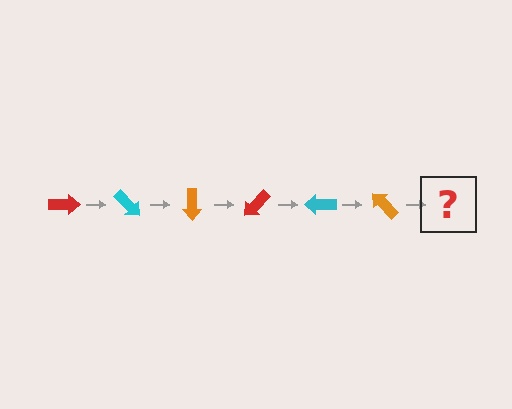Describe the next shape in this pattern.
It should be a red arrow, rotated 270 degrees from the start.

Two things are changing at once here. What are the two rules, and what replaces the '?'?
The two rules are that it rotates 45 degrees each step and the color cycles through red, cyan, and orange. The '?' should be a red arrow, rotated 270 degrees from the start.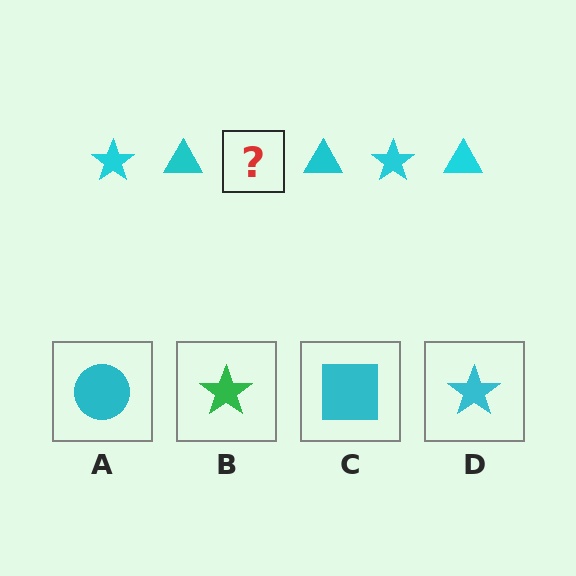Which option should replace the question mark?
Option D.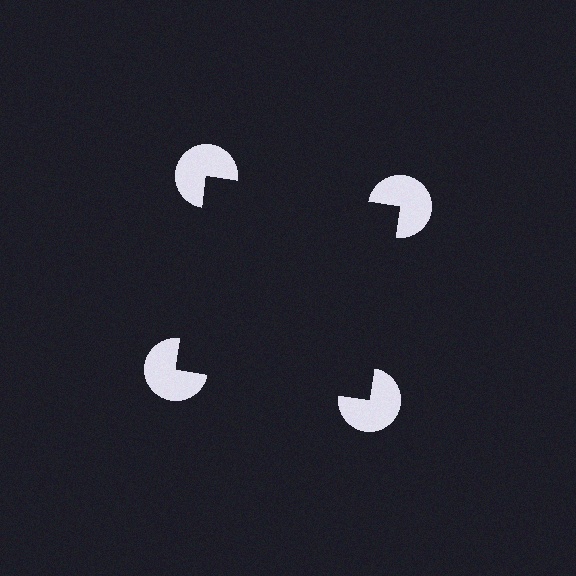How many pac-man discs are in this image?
There are 4 — one at each vertex of the illusory square.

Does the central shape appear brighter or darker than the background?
It typically appears slightly darker than the background, even though no actual brightness change is drawn.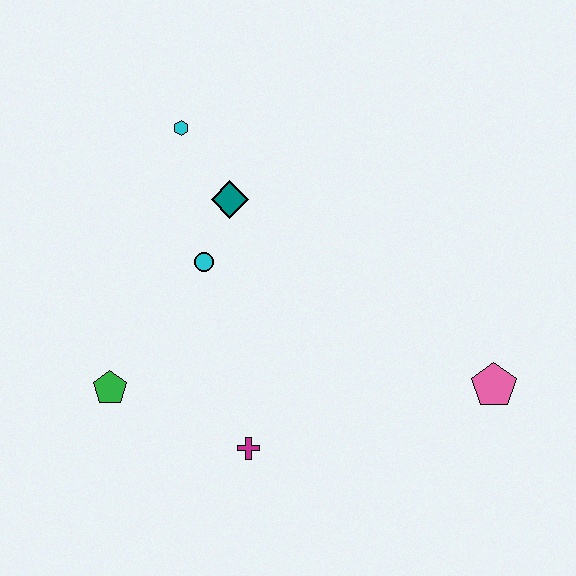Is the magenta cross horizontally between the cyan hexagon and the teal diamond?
No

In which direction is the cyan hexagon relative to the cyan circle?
The cyan hexagon is above the cyan circle.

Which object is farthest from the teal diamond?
The pink pentagon is farthest from the teal diamond.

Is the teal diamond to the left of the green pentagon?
No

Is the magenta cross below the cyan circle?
Yes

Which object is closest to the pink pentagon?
The magenta cross is closest to the pink pentagon.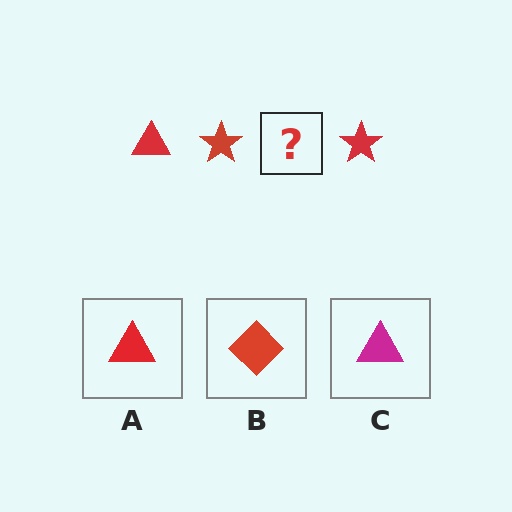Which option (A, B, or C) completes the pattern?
A.